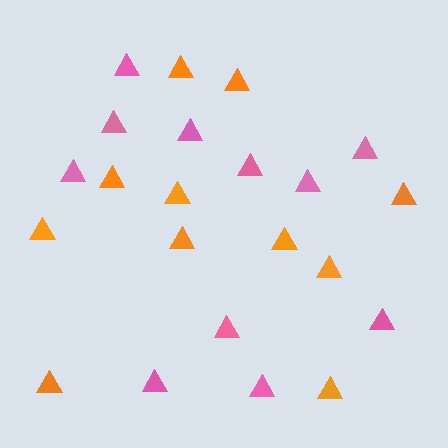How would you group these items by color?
There are 2 groups: one group of orange triangles (11) and one group of pink triangles (11).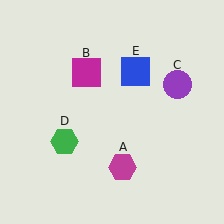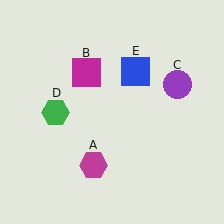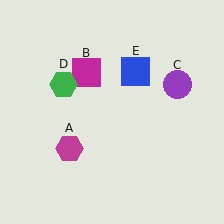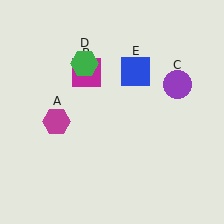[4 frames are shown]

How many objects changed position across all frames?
2 objects changed position: magenta hexagon (object A), green hexagon (object D).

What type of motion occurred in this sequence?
The magenta hexagon (object A), green hexagon (object D) rotated clockwise around the center of the scene.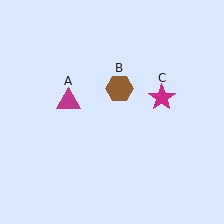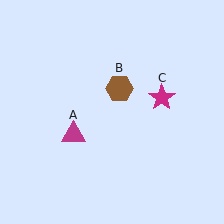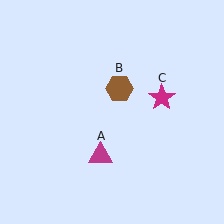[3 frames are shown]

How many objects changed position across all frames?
1 object changed position: magenta triangle (object A).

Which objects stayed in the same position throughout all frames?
Brown hexagon (object B) and magenta star (object C) remained stationary.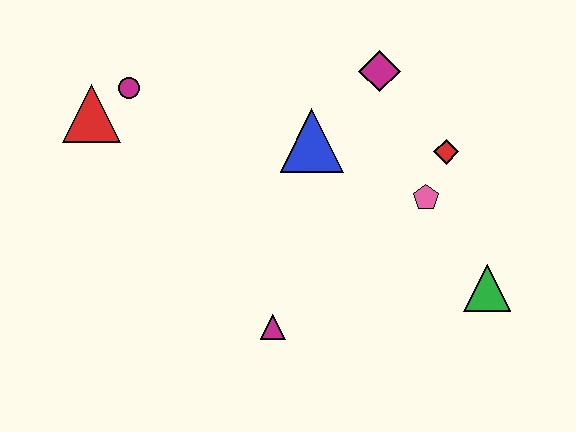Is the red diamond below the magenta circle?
Yes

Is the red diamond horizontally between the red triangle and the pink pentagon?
No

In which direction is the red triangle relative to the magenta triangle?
The red triangle is above the magenta triangle.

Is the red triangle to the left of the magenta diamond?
Yes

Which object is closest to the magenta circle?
The red triangle is closest to the magenta circle.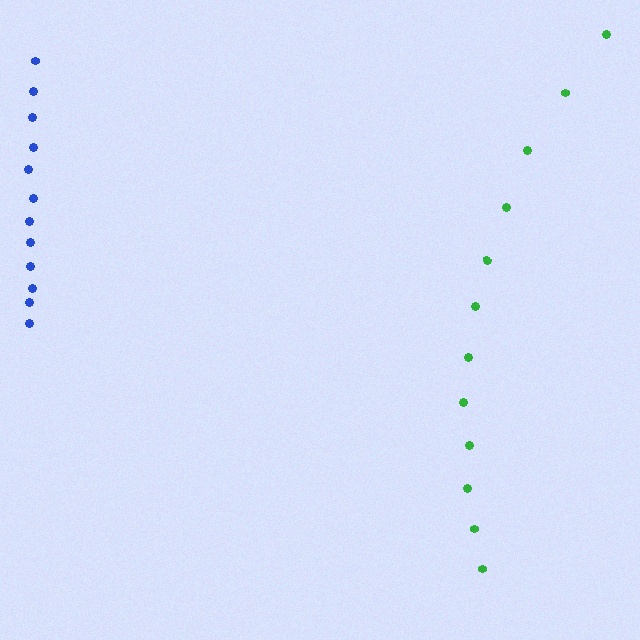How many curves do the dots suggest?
There are 2 distinct paths.